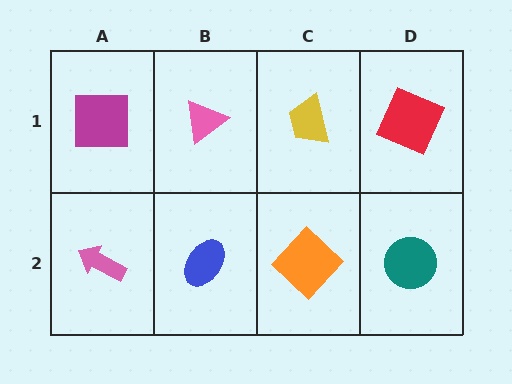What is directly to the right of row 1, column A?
A pink triangle.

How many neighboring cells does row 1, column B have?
3.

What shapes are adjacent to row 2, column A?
A magenta square (row 1, column A), a blue ellipse (row 2, column B).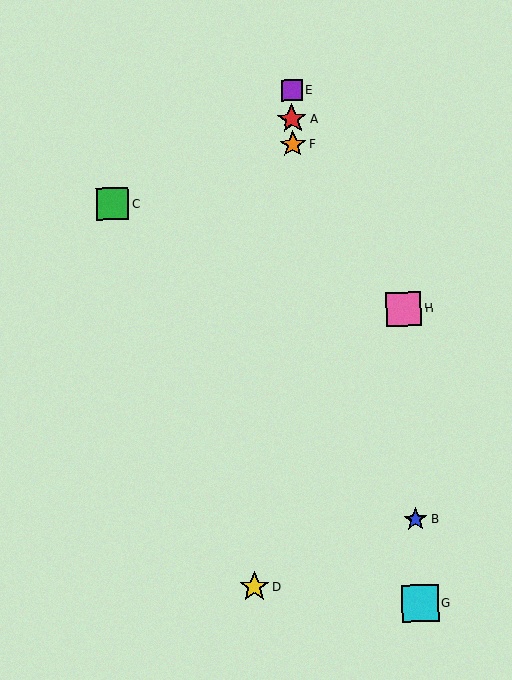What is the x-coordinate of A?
Object A is at x≈292.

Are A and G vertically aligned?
No, A is at x≈292 and G is at x≈420.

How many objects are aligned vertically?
3 objects (A, E, F) are aligned vertically.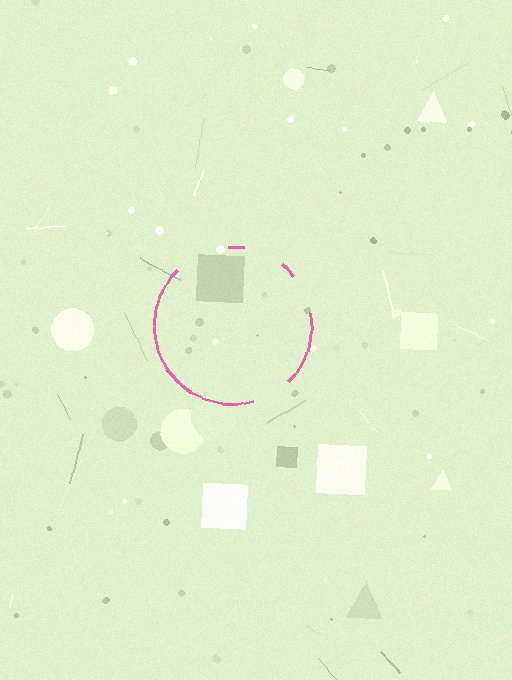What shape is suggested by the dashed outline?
The dashed outline suggests a circle.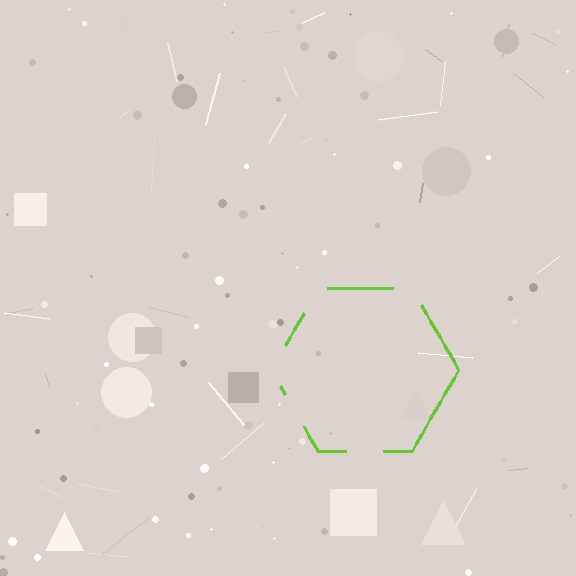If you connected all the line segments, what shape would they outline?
They would outline a hexagon.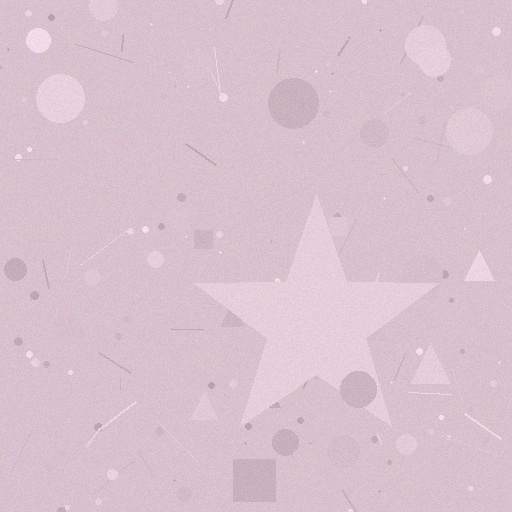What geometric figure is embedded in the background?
A star is embedded in the background.